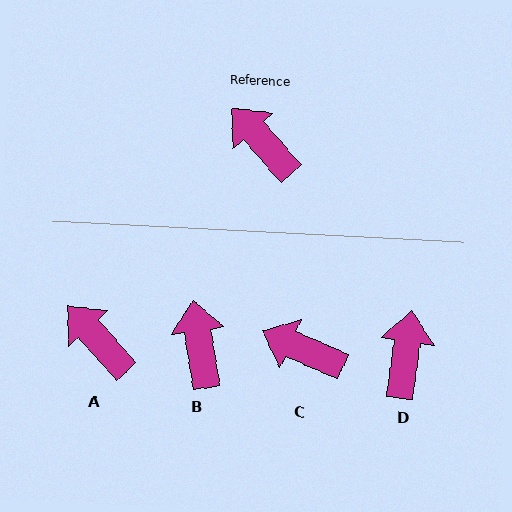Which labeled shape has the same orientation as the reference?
A.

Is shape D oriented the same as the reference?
No, it is off by about 50 degrees.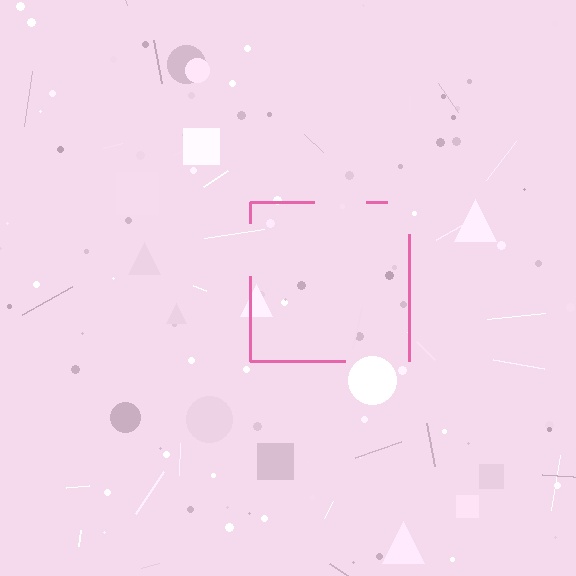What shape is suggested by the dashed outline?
The dashed outline suggests a square.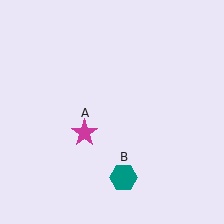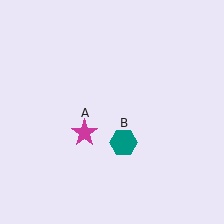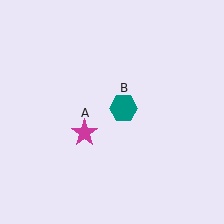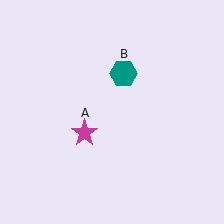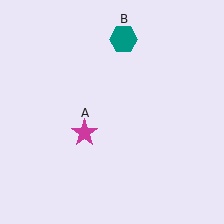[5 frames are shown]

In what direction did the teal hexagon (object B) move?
The teal hexagon (object B) moved up.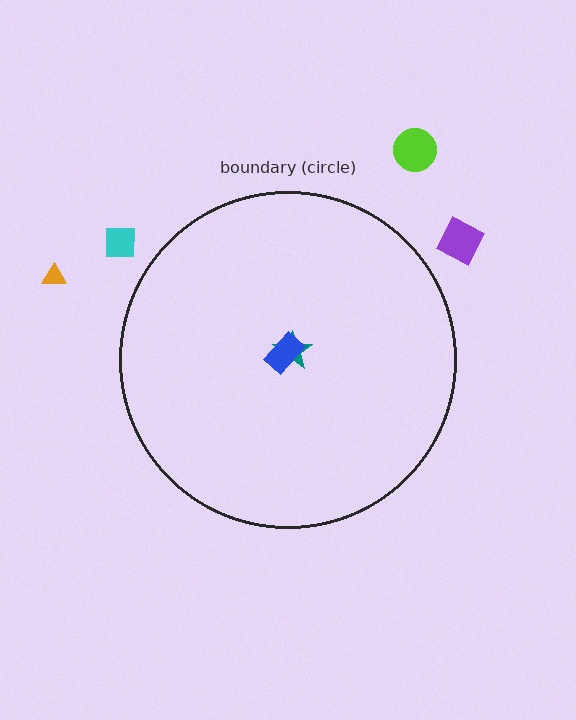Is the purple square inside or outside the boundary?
Outside.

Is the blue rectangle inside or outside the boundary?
Inside.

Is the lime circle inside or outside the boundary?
Outside.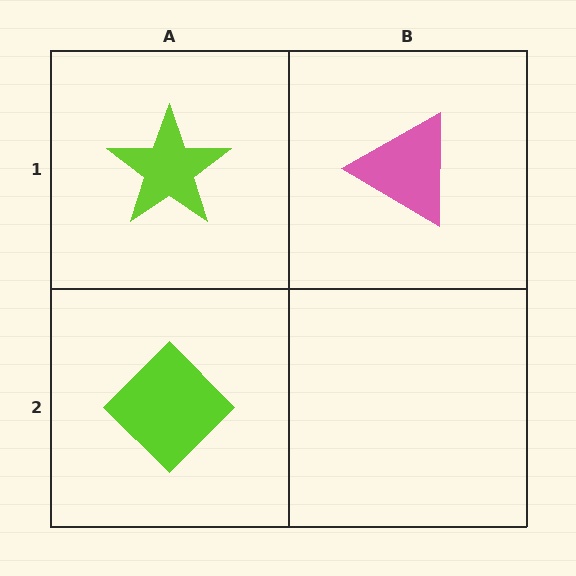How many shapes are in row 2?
1 shape.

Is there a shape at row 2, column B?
No, that cell is empty.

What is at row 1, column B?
A pink triangle.